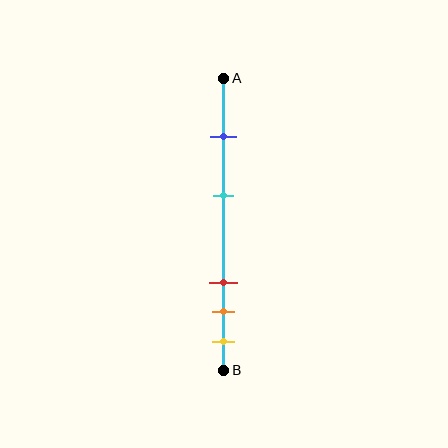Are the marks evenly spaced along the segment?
No, the marks are not evenly spaced.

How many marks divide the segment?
There are 5 marks dividing the segment.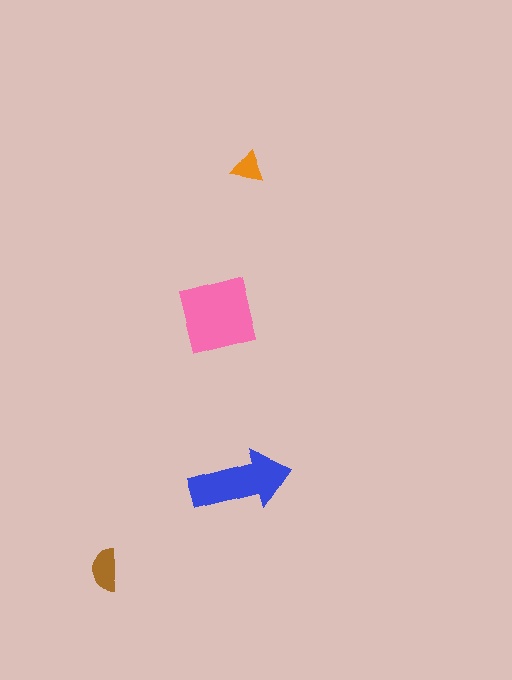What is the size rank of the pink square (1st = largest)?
1st.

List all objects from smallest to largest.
The orange triangle, the brown semicircle, the blue arrow, the pink square.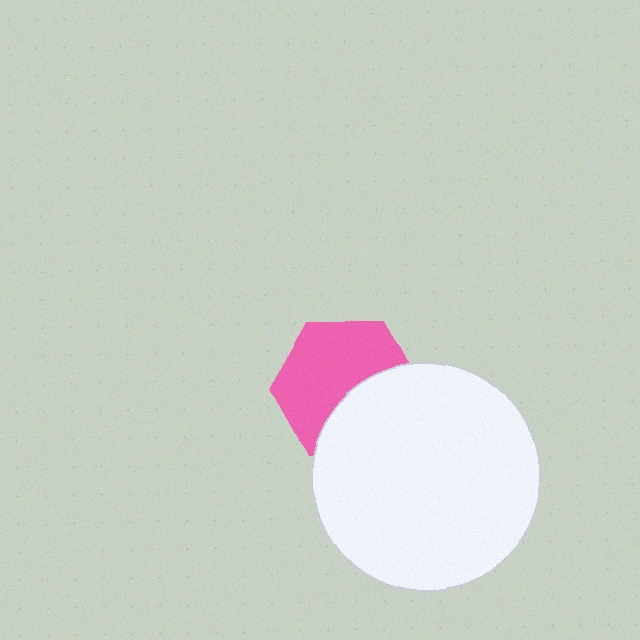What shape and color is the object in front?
The object in front is a white circle.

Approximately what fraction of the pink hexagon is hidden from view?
Roughly 40% of the pink hexagon is hidden behind the white circle.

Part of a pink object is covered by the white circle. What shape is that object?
It is a hexagon.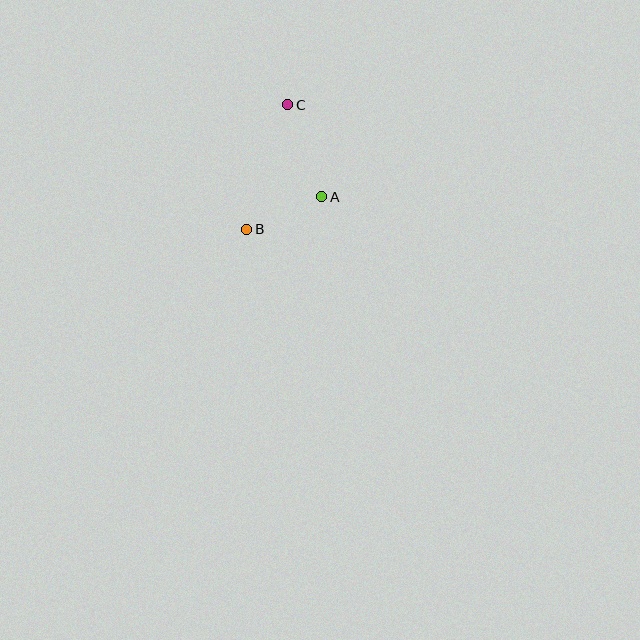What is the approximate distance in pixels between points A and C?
The distance between A and C is approximately 98 pixels.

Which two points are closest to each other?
Points A and B are closest to each other.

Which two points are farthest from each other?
Points B and C are farthest from each other.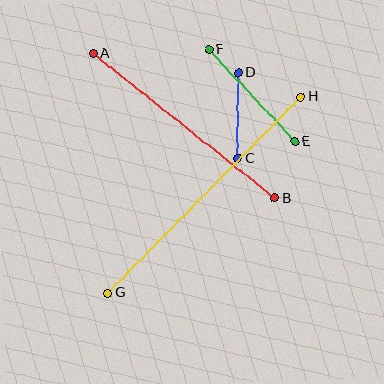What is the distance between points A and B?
The distance is approximately 233 pixels.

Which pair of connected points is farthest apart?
Points G and H are farthest apart.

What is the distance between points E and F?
The distance is approximately 126 pixels.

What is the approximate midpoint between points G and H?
The midpoint is at approximately (204, 195) pixels.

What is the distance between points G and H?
The distance is approximately 275 pixels.